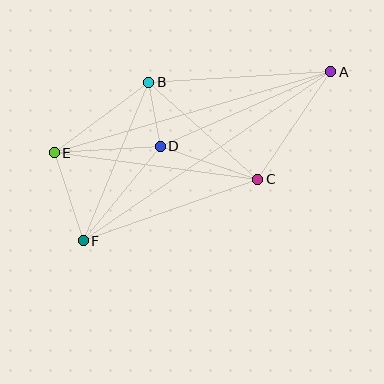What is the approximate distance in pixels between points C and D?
The distance between C and D is approximately 103 pixels.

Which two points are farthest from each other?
Points A and F are farthest from each other.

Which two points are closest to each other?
Points B and D are closest to each other.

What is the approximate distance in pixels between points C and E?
The distance between C and E is approximately 205 pixels.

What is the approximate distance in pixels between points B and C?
The distance between B and C is approximately 146 pixels.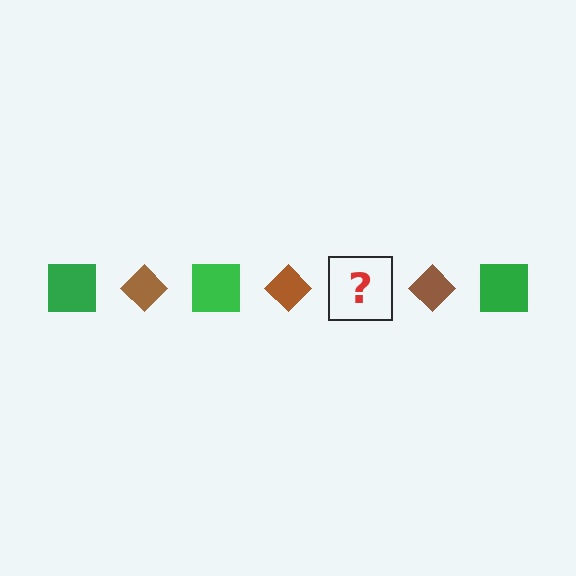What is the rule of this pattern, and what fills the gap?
The rule is that the pattern alternates between green square and brown diamond. The gap should be filled with a green square.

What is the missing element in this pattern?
The missing element is a green square.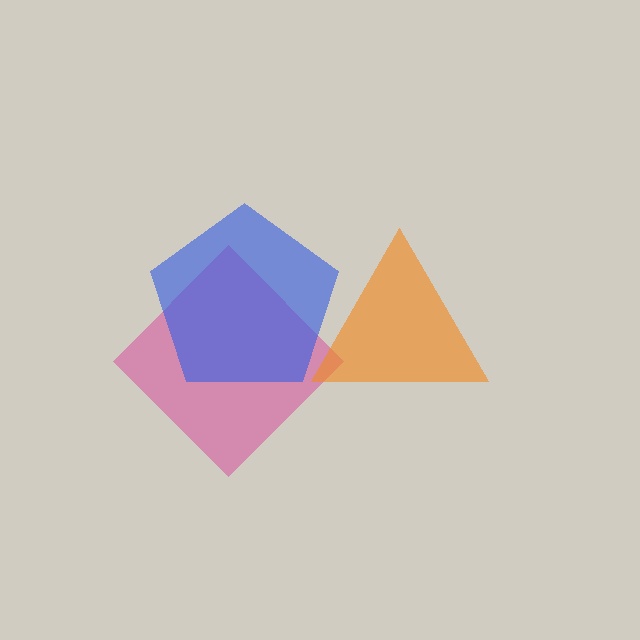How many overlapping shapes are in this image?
There are 3 overlapping shapes in the image.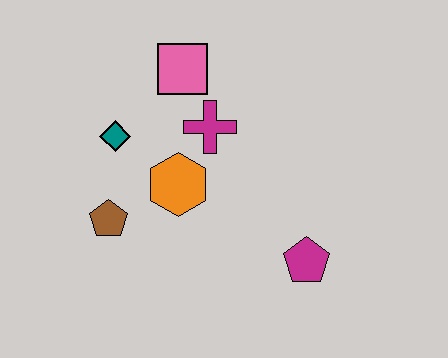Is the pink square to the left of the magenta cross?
Yes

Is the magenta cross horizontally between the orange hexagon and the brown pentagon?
No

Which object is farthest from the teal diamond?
The magenta pentagon is farthest from the teal diamond.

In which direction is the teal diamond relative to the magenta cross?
The teal diamond is to the left of the magenta cross.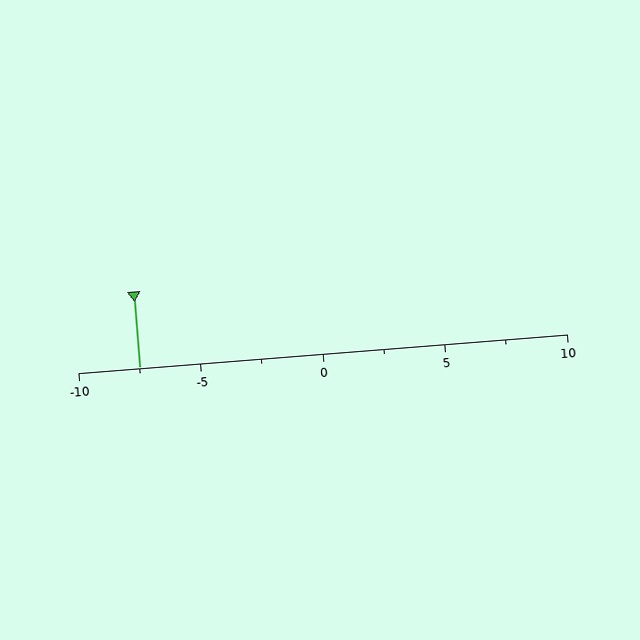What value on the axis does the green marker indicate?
The marker indicates approximately -7.5.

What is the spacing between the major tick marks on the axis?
The major ticks are spaced 5 apart.